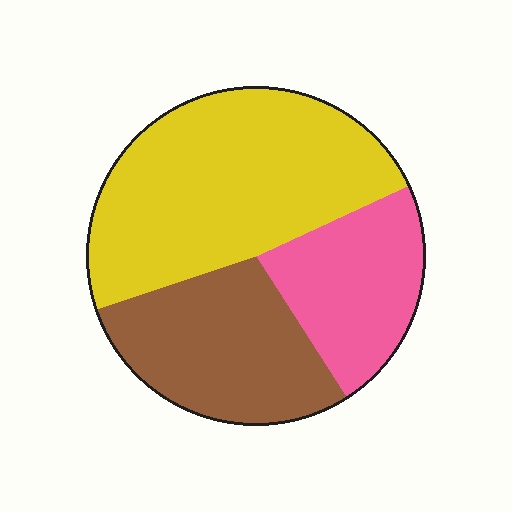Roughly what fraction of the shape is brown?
Brown covers around 30% of the shape.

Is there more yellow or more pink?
Yellow.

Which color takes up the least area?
Pink, at roughly 25%.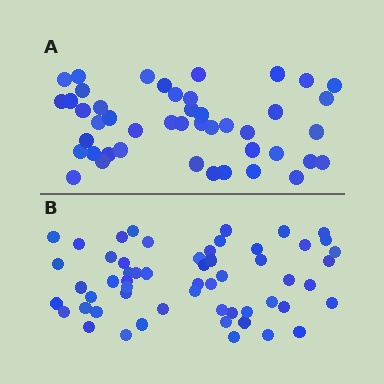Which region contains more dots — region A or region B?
Region B (the bottom region) has more dots.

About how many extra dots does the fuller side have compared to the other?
Region B has roughly 12 or so more dots than region A.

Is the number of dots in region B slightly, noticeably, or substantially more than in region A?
Region B has only slightly more — the two regions are fairly close. The ratio is roughly 1.2 to 1.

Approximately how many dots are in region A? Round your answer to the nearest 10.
About 40 dots. (The exact count is 45, which rounds to 40.)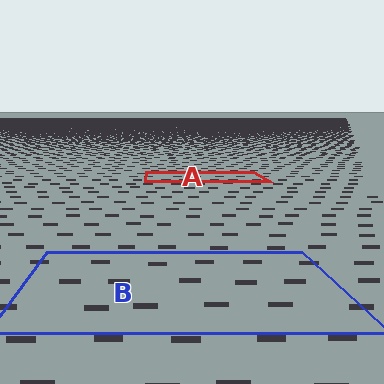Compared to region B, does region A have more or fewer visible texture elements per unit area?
Region A has more texture elements per unit area — they are packed more densely because it is farther away.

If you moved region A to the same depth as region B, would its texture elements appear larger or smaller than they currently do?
They would appear larger. At a closer depth, the same texture elements are projected at a bigger on-screen size.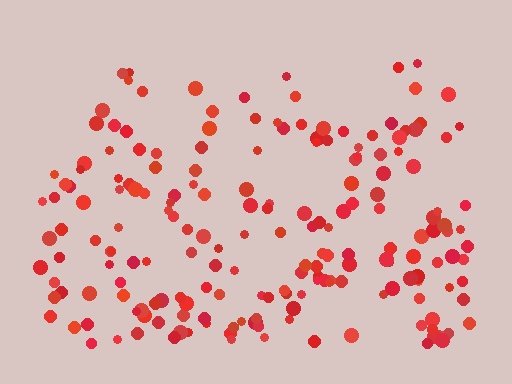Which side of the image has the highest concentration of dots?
The bottom.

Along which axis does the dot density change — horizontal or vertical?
Vertical.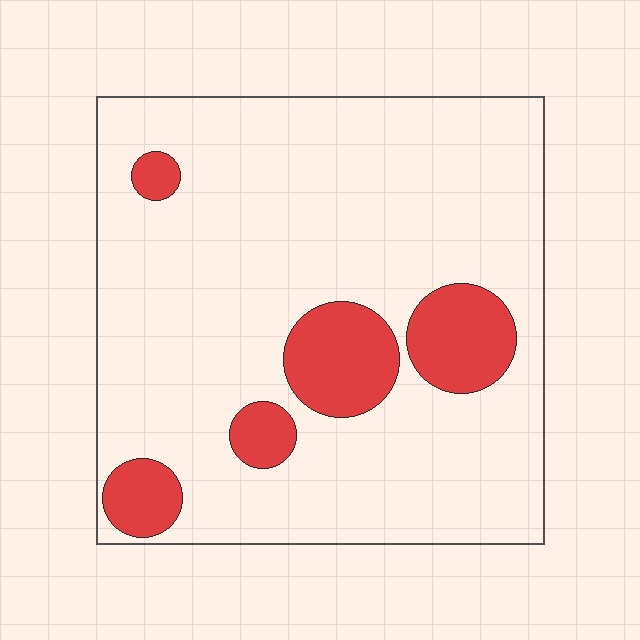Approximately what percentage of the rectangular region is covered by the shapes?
Approximately 15%.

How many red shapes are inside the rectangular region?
5.